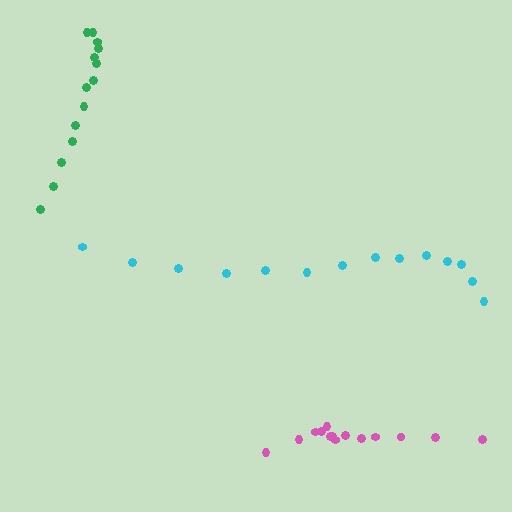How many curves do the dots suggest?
There are 3 distinct paths.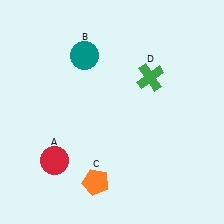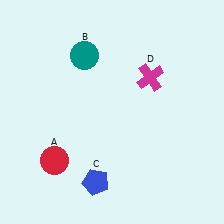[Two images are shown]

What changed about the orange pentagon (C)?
In Image 1, C is orange. In Image 2, it changed to blue.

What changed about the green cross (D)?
In Image 1, D is green. In Image 2, it changed to magenta.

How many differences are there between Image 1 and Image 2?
There are 2 differences between the two images.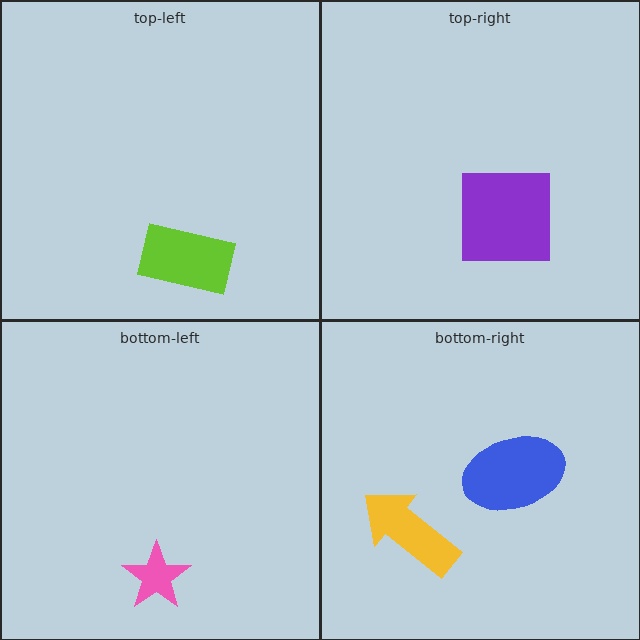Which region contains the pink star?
The bottom-left region.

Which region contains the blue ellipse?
The bottom-right region.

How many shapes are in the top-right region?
1.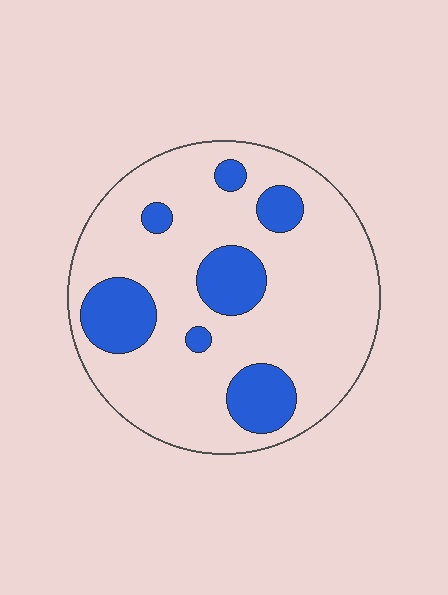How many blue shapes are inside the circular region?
7.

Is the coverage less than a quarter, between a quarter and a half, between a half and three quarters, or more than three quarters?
Less than a quarter.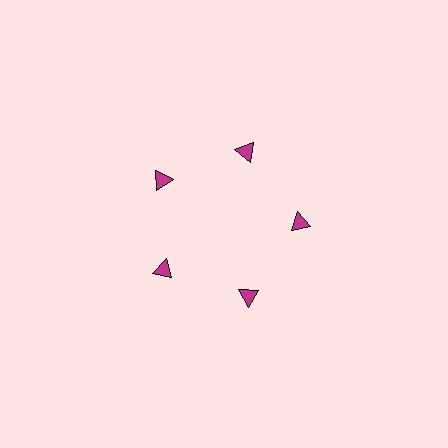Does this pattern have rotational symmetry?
Yes, this pattern has 5-fold rotational symmetry. It looks the same after rotating 72 degrees around the center.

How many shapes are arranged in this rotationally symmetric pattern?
There are 5 shapes, arranged in 5 groups of 1.